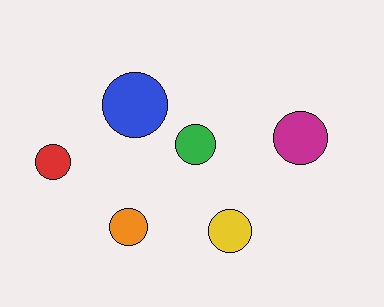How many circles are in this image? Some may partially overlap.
There are 6 circles.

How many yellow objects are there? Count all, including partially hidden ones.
There is 1 yellow object.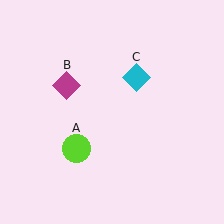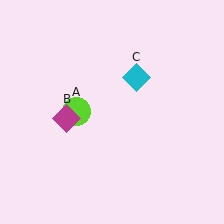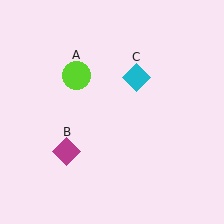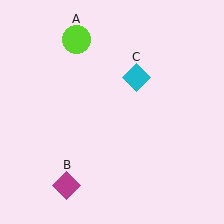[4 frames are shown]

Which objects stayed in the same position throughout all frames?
Cyan diamond (object C) remained stationary.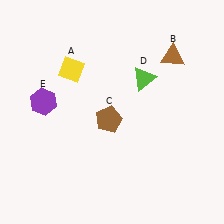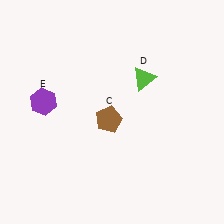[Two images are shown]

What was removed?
The brown triangle (B), the yellow diamond (A) were removed in Image 2.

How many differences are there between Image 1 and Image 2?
There are 2 differences between the two images.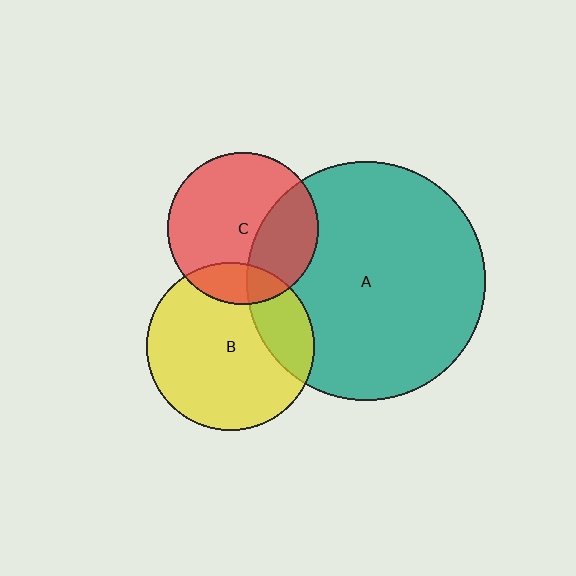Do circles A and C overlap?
Yes.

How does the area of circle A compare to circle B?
Approximately 2.0 times.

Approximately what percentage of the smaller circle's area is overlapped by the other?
Approximately 30%.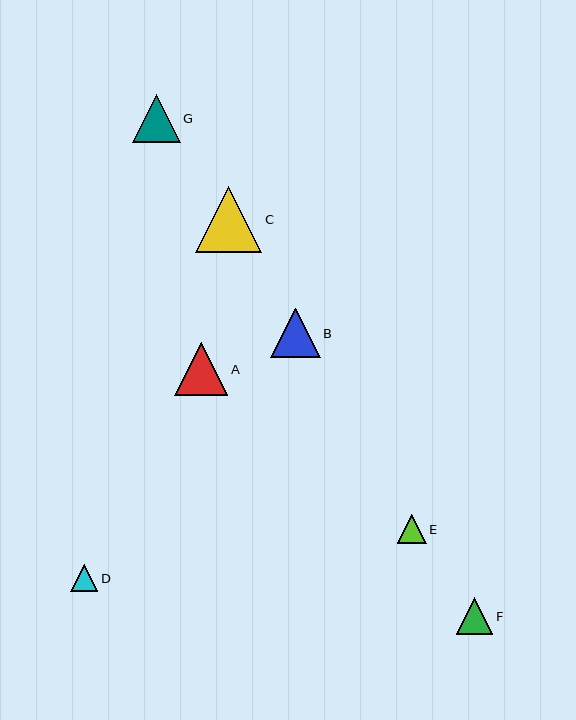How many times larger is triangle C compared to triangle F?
Triangle C is approximately 1.8 times the size of triangle F.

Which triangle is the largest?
Triangle C is the largest with a size of approximately 67 pixels.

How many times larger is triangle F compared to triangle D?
Triangle F is approximately 1.4 times the size of triangle D.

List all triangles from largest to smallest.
From largest to smallest: C, A, B, G, F, E, D.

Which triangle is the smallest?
Triangle D is the smallest with a size of approximately 27 pixels.